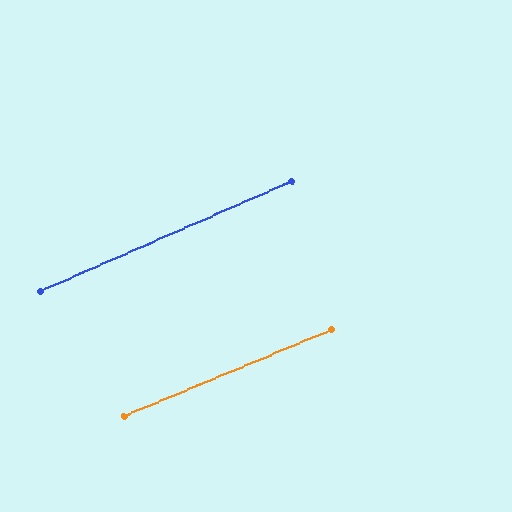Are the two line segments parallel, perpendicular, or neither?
Parallel — their directions differ by only 0.9°.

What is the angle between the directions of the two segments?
Approximately 1 degree.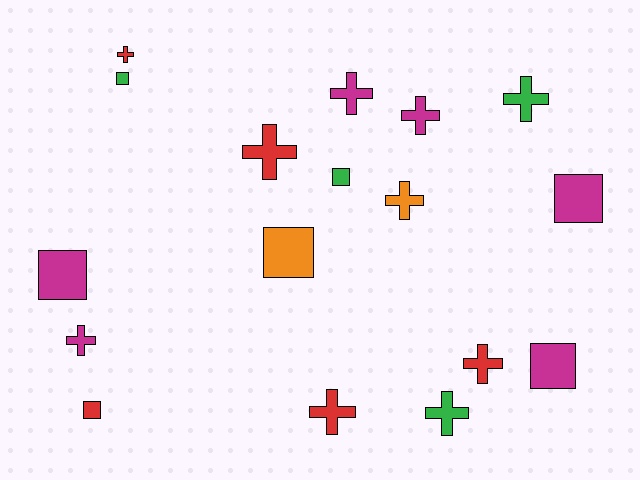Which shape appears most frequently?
Cross, with 10 objects.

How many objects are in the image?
There are 17 objects.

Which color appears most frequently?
Magenta, with 6 objects.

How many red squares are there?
There is 1 red square.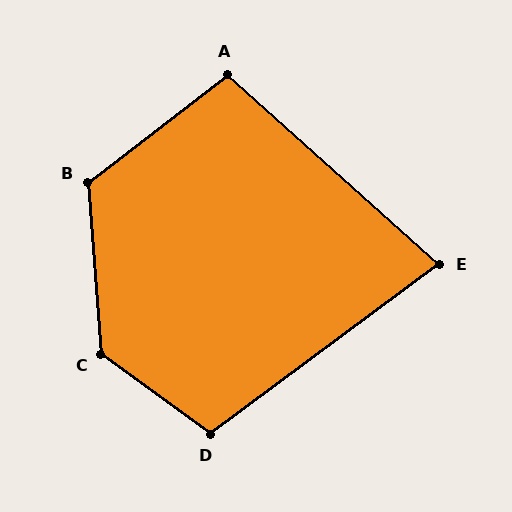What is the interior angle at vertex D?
Approximately 107 degrees (obtuse).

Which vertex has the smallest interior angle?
E, at approximately 78 degrees.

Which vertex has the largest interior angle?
C, at approximately 130 degrees.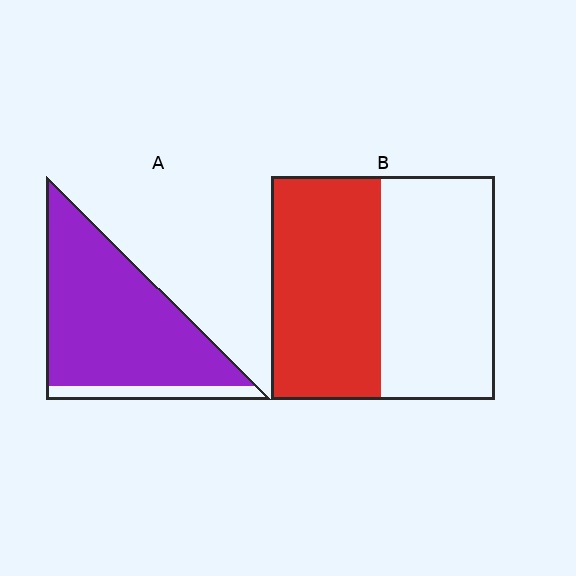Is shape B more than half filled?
Roughly half.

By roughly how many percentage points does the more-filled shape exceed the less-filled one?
By roughly 40 percentage points (A over B).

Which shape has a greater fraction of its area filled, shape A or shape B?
Shape A.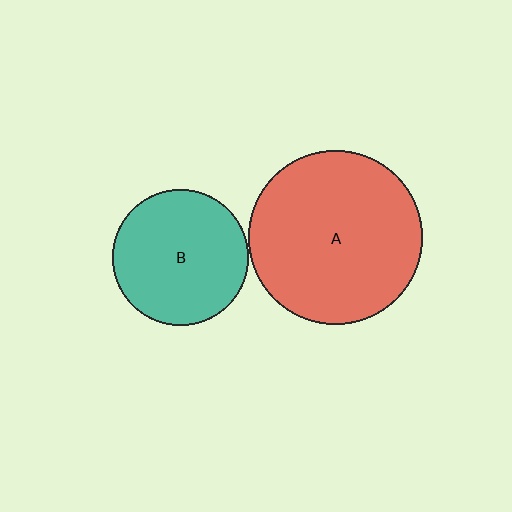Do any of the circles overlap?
No, none of the circles overlap.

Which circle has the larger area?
Circle A (red).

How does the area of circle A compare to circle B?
Approximately 1.6 times.